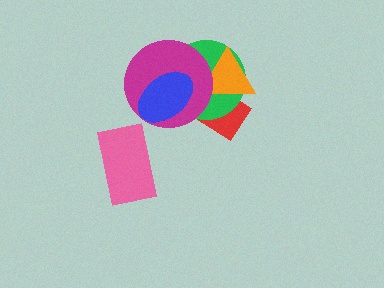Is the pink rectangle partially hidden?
No, no other shape covers it.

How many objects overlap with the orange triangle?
3 objects overlap with the orange triangle.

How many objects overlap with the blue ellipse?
3 objects overlap with the blue ellipse.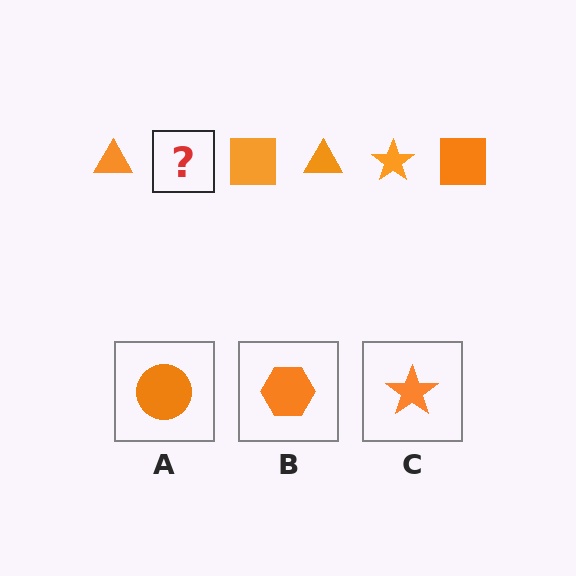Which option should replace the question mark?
Option C.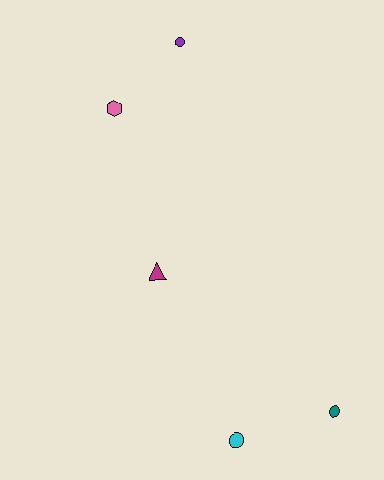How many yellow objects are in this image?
There are no yellow objects.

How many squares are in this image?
There are no squares.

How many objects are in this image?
There are 5 objects.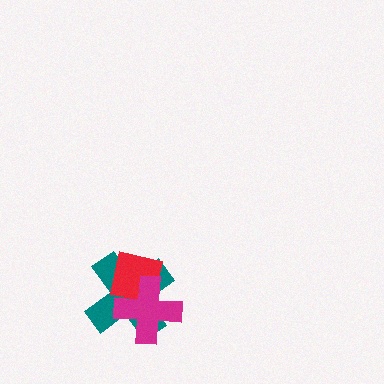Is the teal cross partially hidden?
Yes, it is partially covered by another shape.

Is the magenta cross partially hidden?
No, no other shape covers it.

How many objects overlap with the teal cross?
2 objects overlap with the teal cross.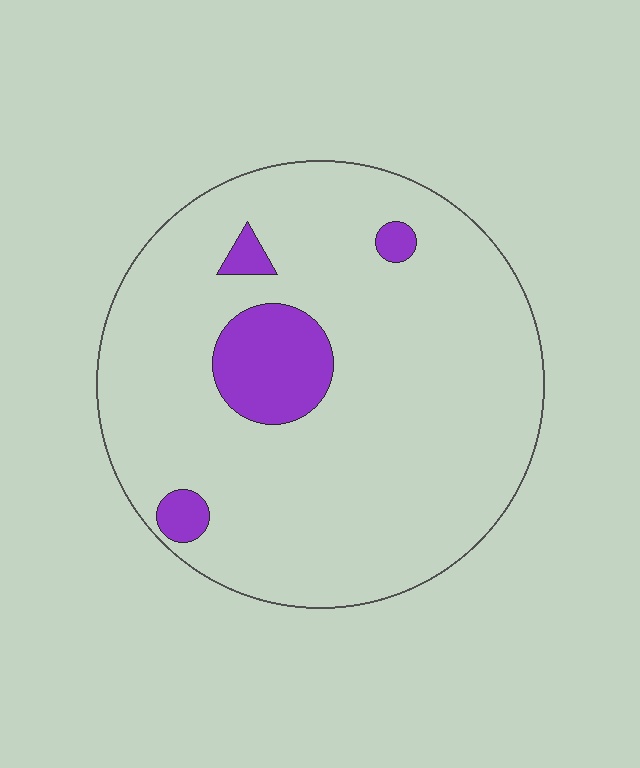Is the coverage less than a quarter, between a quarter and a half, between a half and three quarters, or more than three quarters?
Less than a quarter.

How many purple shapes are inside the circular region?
4.